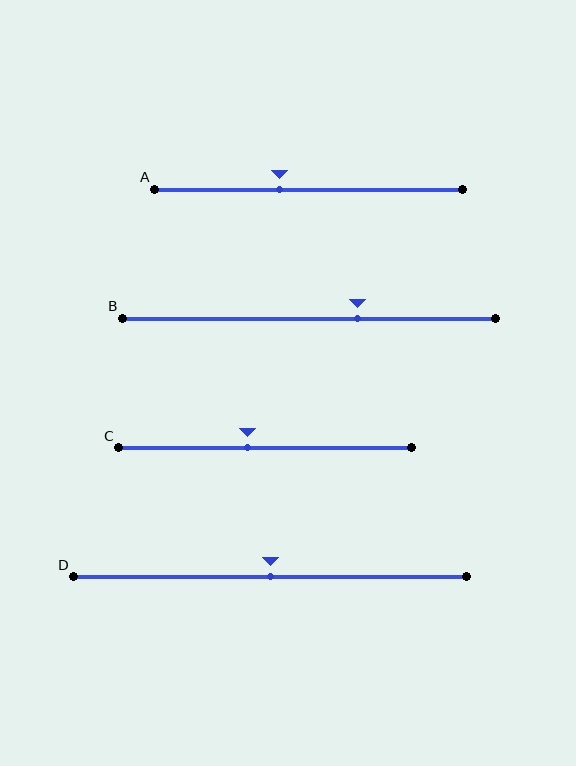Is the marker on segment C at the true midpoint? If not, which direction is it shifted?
No, the marker on segment C is shifted to the left by about 6% of the segment length.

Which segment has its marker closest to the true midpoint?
Segment D has its marker closest to the true midpoint.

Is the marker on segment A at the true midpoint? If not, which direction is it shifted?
No, the marker on segment A is shifted to the left by about 9% of the segment length.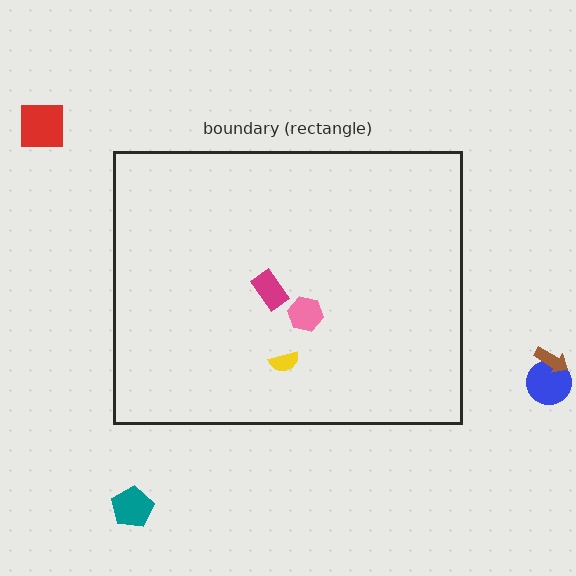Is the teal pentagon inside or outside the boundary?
Outside.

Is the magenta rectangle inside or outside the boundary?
Inside.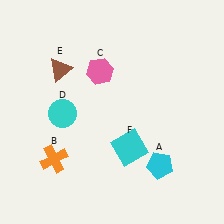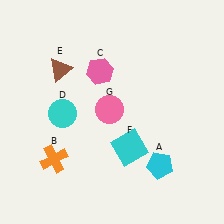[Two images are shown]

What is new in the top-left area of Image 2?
A pink circle (G) was added in the top-left area of Image 2.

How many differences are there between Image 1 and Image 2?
There is 1 difference between the two images.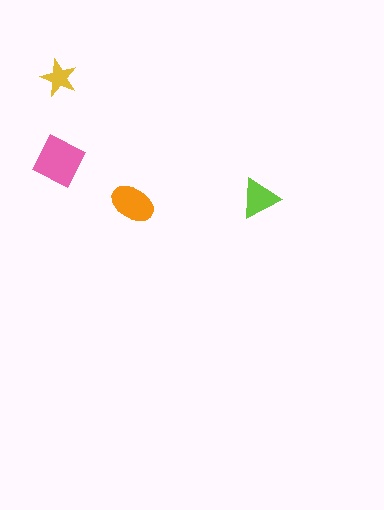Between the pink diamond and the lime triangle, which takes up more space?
The pink diamond.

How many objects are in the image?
There are 4 objects in the image.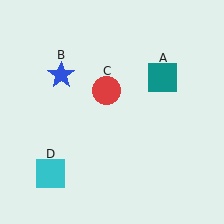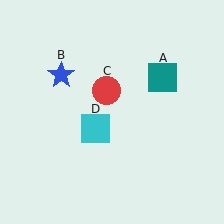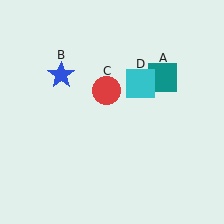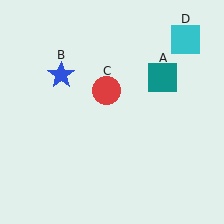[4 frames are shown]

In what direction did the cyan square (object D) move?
The cyan square (object D) moved up and to the right.